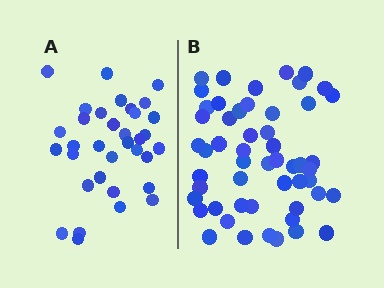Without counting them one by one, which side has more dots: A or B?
Region B (the right region) has more dots.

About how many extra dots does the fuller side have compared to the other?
Region B has approximately 20 more dots than region A.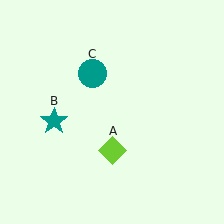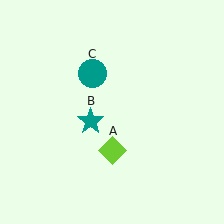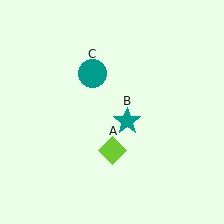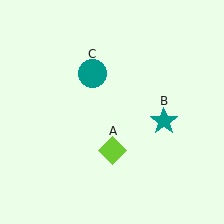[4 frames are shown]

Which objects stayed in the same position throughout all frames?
Lime diamond (object A) and teal circle (object C) remained stationary.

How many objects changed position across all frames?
1 object changed position: teal star (object B).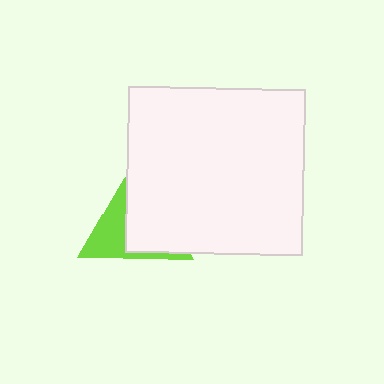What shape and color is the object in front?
The object in front is a white rectangle.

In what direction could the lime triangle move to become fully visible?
The lime triangle could move left. That would shift it out from behind the white rectangle entirely.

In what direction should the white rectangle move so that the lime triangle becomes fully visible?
The white rectangle should move right. That is the shortest direction to clear the overlap and leave the lime triangle fully visible.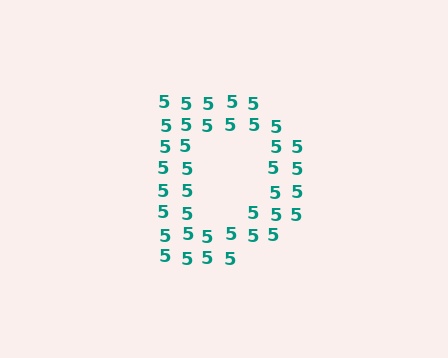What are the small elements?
The small elements are digit 5's.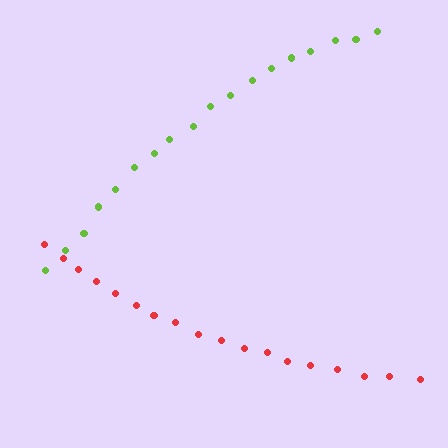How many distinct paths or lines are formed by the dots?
There are 2 distinct paths.